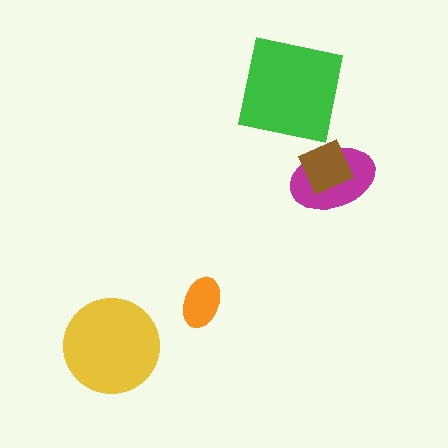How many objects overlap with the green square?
0 objects overlap with the green square.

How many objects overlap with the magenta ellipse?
1 object overlaps with the magenta ellipse.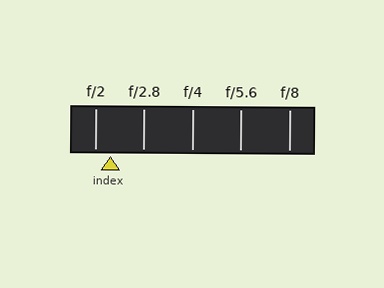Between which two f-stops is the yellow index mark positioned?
The index mark is between f/2 and f/2.8.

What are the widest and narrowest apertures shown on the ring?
The widest aperture shown is f/2 and the narrowest is f/8.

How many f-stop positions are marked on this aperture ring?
There are 5 f-stop positions marked.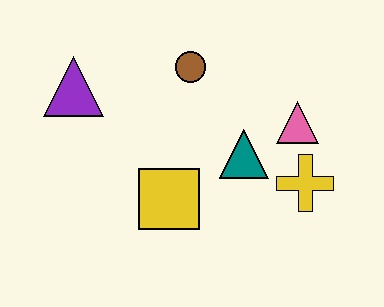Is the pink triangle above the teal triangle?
Yes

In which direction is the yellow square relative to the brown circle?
The yellow square is below the brown circle.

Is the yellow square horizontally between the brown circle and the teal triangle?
No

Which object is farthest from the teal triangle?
The purple triangle is farthest from the teal triangle.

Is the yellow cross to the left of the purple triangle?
No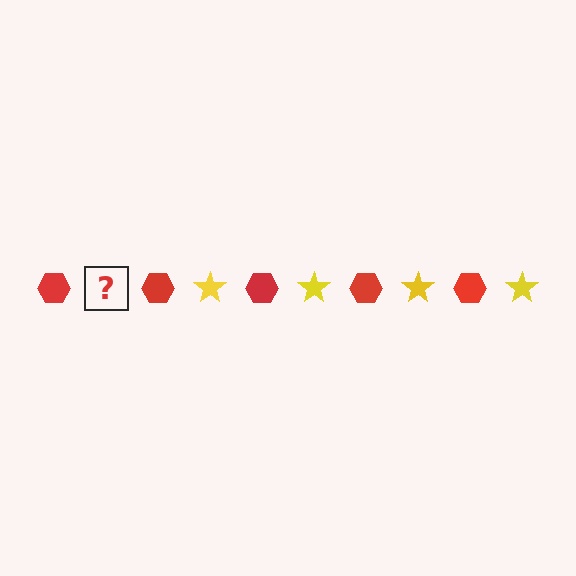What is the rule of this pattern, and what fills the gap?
The rule is that the pattern alternates between red hexagon and yellow star. The gap should be filled with a yellow star.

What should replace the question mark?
The question mark should be replaced with a yellow star.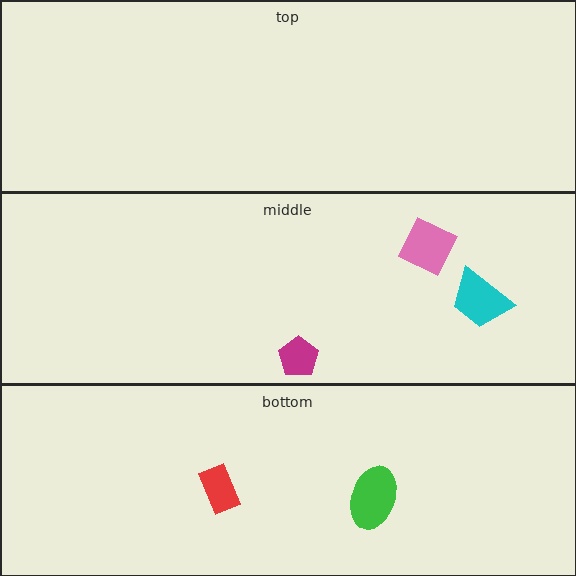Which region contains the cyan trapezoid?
The middle region.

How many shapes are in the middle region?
3.